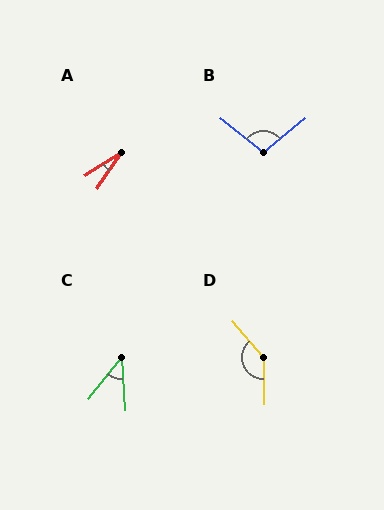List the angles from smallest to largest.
A (24°), C (43°), B (102°), D (141°).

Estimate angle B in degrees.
Approximately 102 degrees.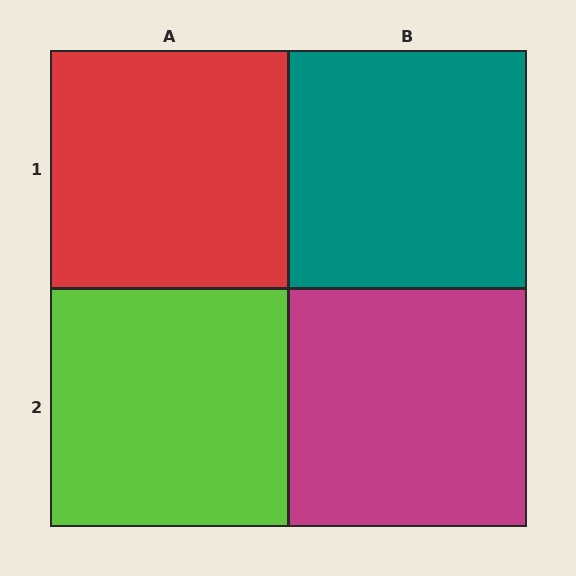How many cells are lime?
1 cell is lime.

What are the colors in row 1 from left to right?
Red, teal.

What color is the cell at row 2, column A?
Lime.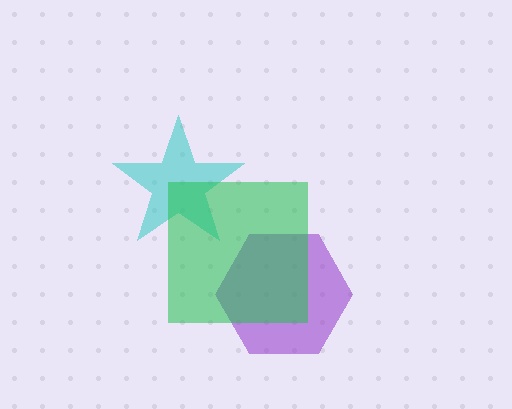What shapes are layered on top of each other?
The layered shapes are: a purple hexagon, a cyan star, a green square.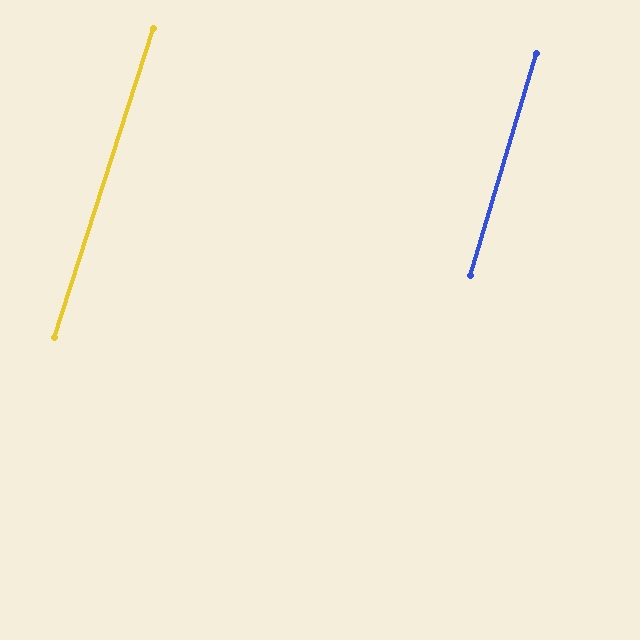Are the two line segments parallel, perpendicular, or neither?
Parallel — their directions differ by only 1.3°.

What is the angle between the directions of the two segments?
Approximately 1 degree.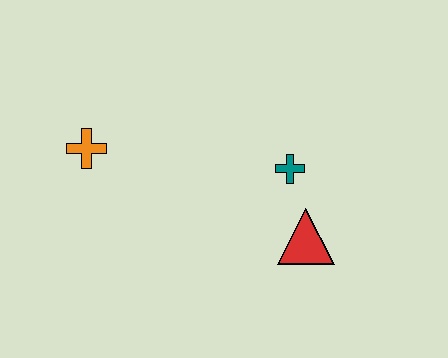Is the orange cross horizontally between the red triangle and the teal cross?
No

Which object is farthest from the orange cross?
The red triangle is farthest from the orange cross.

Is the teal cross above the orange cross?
No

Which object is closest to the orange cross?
The teal cross is closest to the orange cross.